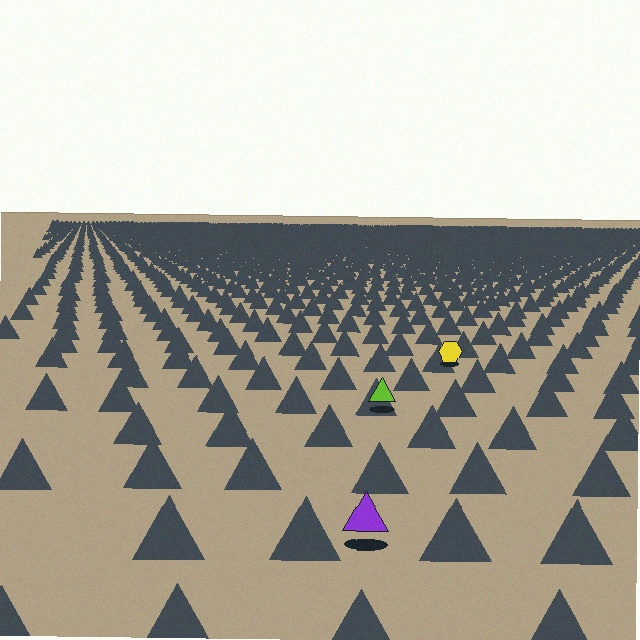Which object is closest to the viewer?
The purple triangle is closest. The texture marks near it are larger and more spread out.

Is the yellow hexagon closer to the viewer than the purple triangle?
No. The purple triangle is closer — you can tell from the texture gradient: the ground texture is coarser near it.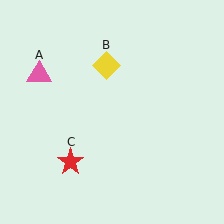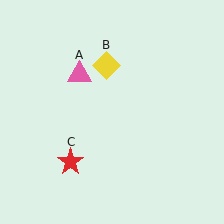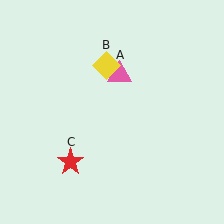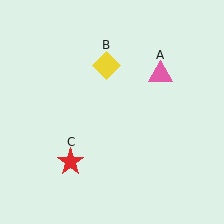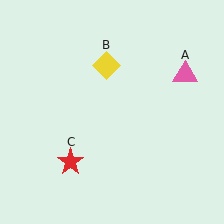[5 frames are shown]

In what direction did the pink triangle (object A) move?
The pink triangle (object A) moved right.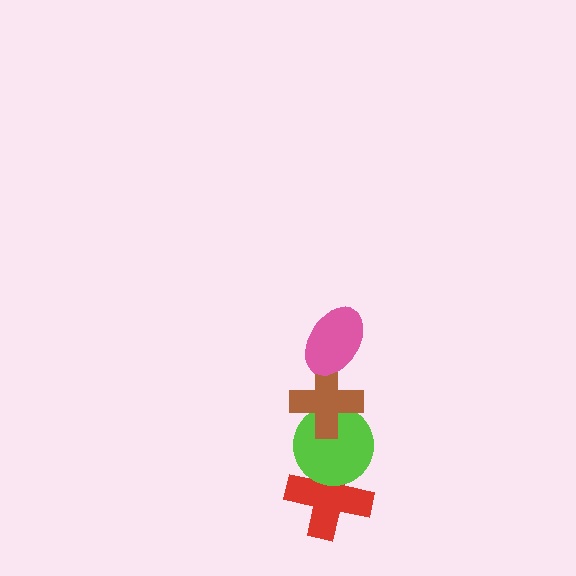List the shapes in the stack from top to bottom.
From top to bottom: the pink ellipse, the brown cross, the lime circle, the red cross.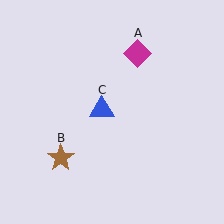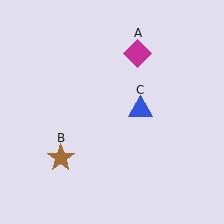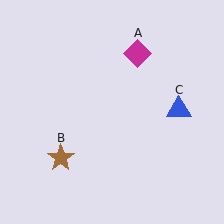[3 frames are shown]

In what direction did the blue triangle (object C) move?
The blue triangle (object C) moved right.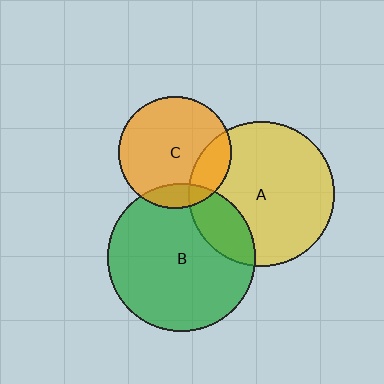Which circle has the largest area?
Circle B (green).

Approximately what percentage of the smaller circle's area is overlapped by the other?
Approximately 20%.